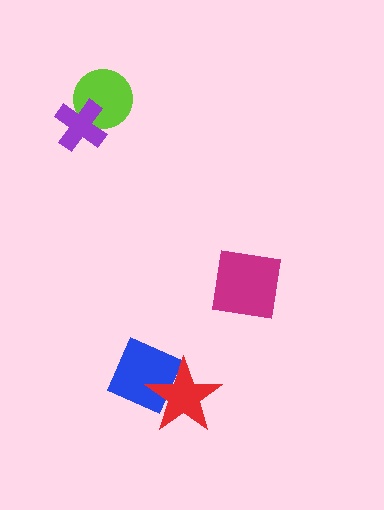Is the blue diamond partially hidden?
Yes, it is partially covered by another shape.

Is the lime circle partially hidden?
Yes, it is partially covered by another shape.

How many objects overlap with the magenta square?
0 objects overlap with the magenta square.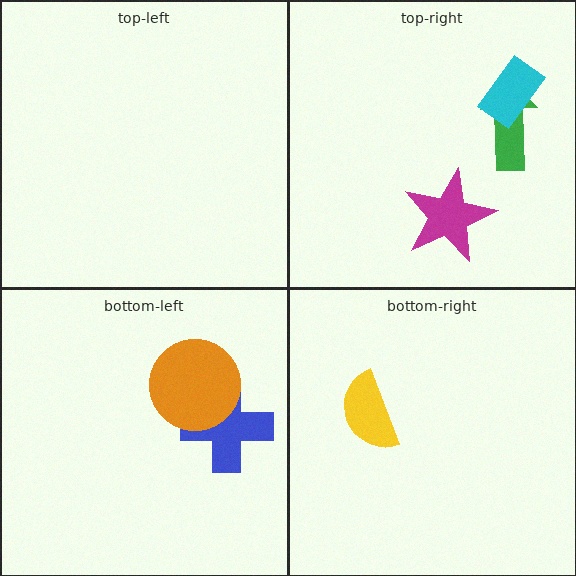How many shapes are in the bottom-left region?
2.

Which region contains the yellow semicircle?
The bottom-right region.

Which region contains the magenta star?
The top-right region.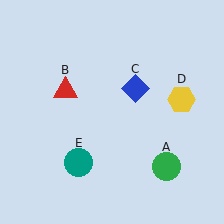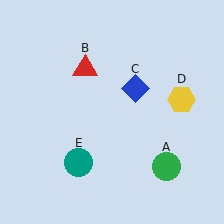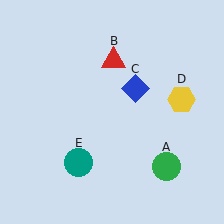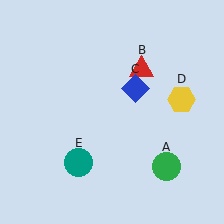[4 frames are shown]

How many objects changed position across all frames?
1 object changed position: red triangle (object B).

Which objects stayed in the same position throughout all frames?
Green circle (object A) and blue diamond (object C) and yellow hexagon (object D) and teal circle (object E) remained stationary.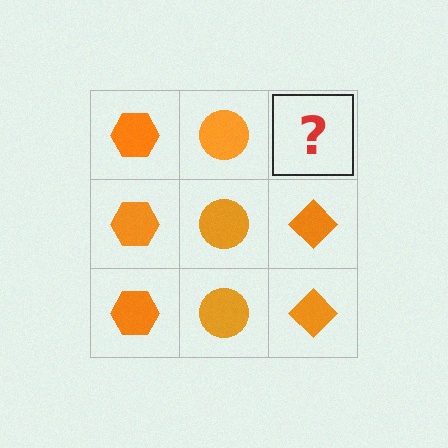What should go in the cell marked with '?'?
The missing cell should contain an orange diamond.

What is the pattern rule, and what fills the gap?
The rule is that each column has a consistent shape. The gap should be filled with an orange diamond.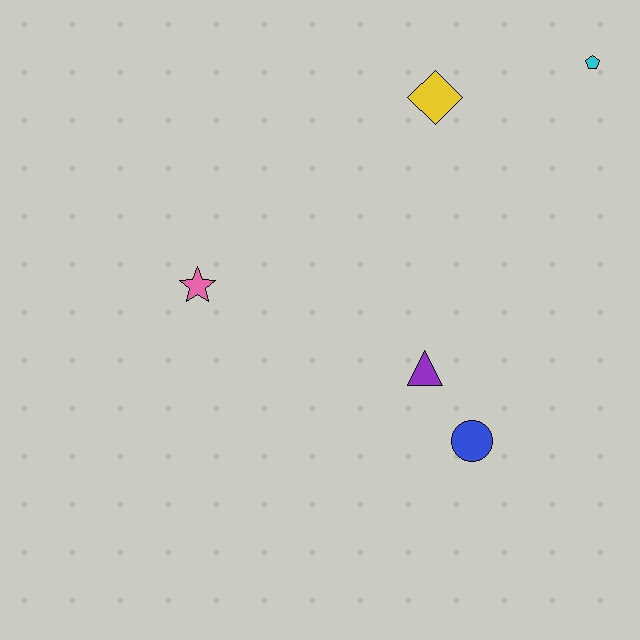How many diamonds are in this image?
There is 1 diamond.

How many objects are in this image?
There are 5 objects.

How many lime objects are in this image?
There are no lime objects.